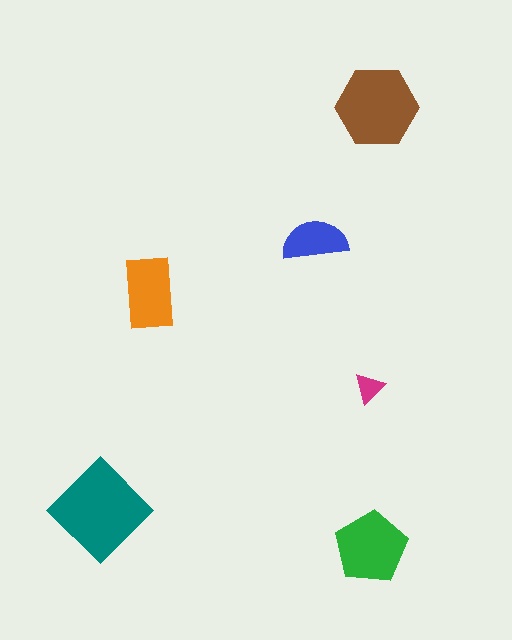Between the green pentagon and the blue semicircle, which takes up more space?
The green pentagon.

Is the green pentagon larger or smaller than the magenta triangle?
Larger.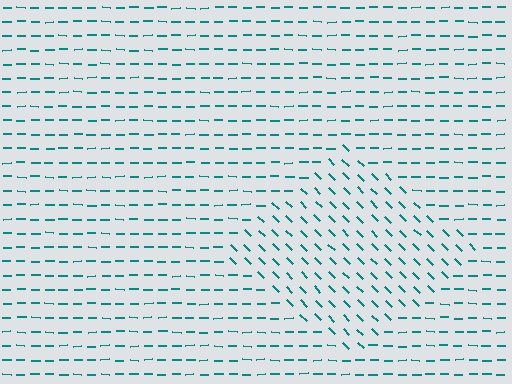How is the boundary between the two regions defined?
The boundary is defined purely by a change in line orientation (approximately 45 degrees difference). All lines are the same color and thickness.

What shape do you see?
I see a diamond.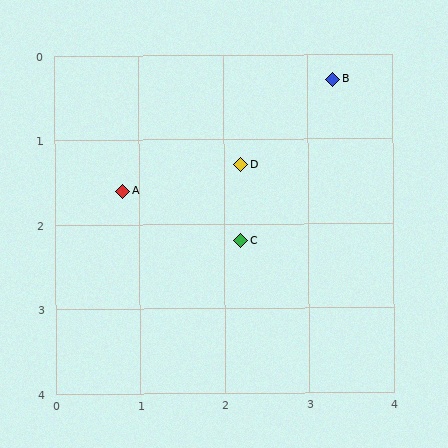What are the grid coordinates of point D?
Point D is at approximately (2.2, 1.3).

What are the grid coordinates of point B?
Point B is at approximately (3.3, 0.3).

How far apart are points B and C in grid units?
Points B and C are about 2.2 grid units apart.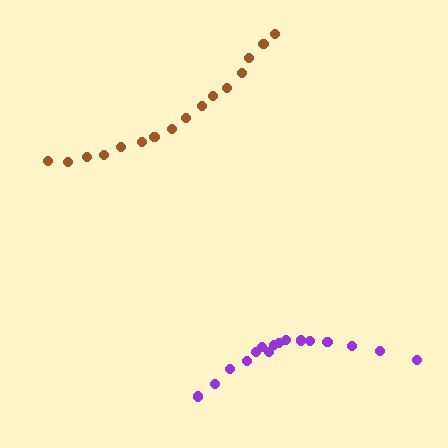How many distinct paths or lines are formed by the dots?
There are 2 distinct paths.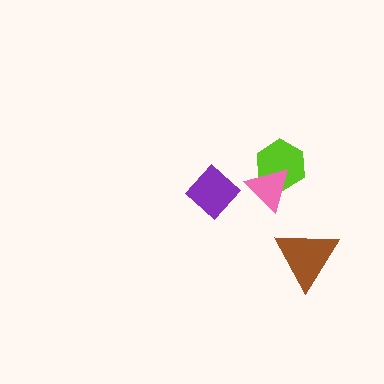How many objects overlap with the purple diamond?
0 objects overlap with the purple diamond.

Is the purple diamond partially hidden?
No, no other shape covers it.